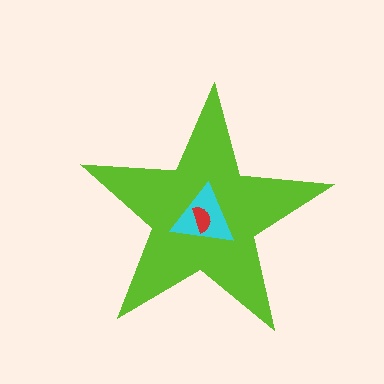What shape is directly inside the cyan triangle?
The red semicircle.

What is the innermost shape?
The red semicircle.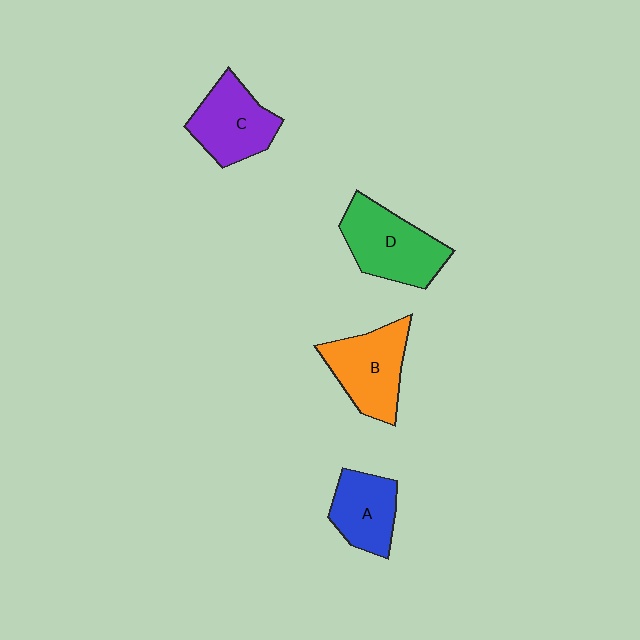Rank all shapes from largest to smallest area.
From largest to smallest: D (green), B (orange), C (purple), A (blue).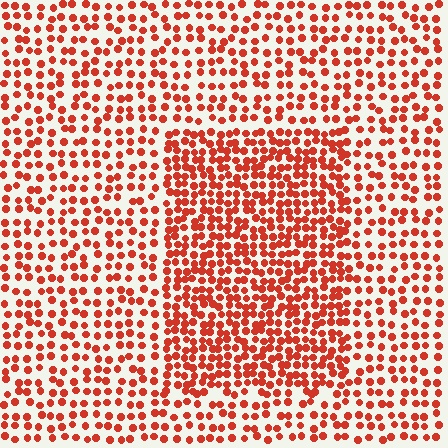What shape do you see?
I see a rectangle.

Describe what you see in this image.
The image contains small red elements arranged at two different densities. A rectangle-shaped region is visible where the elements are more densely packed than the surrounding area.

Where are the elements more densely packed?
The elements are more densely packed inside the rectangle boundary.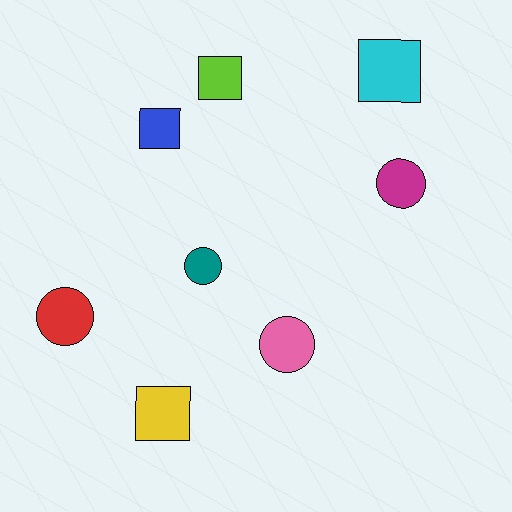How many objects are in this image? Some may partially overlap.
There are 8 objects.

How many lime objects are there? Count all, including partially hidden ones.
There is 1 lime object.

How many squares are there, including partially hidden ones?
There are 4 squares.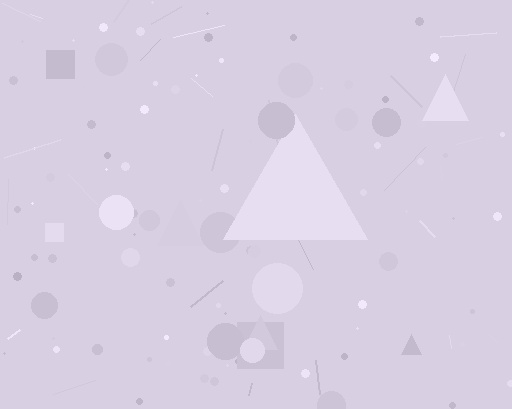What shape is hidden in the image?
A triangle is hidden in the image.